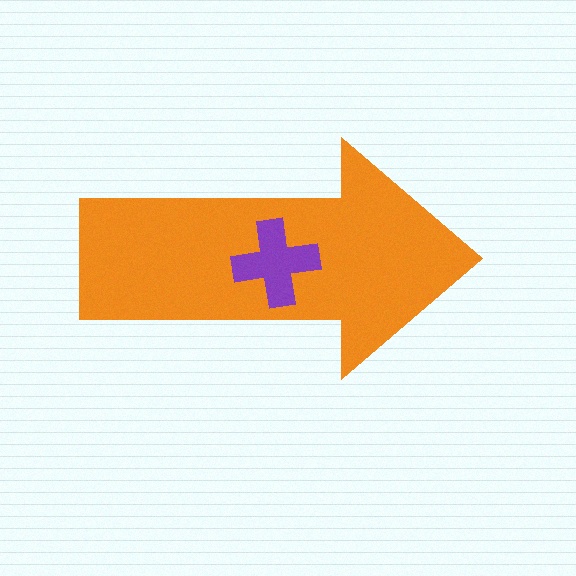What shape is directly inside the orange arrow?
The purple cross.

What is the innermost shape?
The purple cross.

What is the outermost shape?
The orange arrow.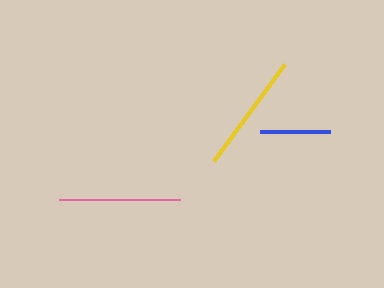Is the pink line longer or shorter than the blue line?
The pink line is longer than the blue line.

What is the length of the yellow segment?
The yellow segment is approximately 120 pixels long.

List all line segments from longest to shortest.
From longest to shortest: pink, yellow, blue.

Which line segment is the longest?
The pink line is the longest at approximately 121 pixels.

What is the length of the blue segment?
The blue segment is approximately 70 pixels long.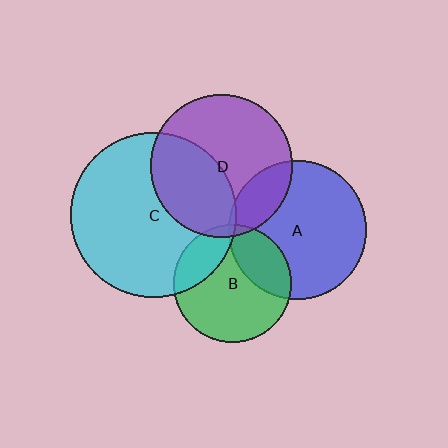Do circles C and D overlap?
Yes.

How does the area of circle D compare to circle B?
Approximately 1.5 times.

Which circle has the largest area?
Circle C (cyan).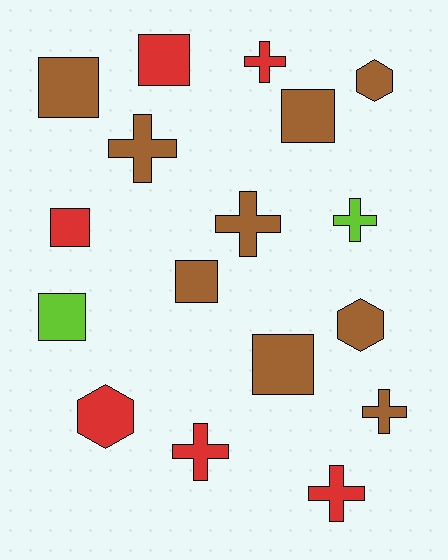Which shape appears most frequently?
Cross, with 7 objects.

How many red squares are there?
There are 2 red squares.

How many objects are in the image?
There are 17 objects.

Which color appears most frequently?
Brown, with 9 objects.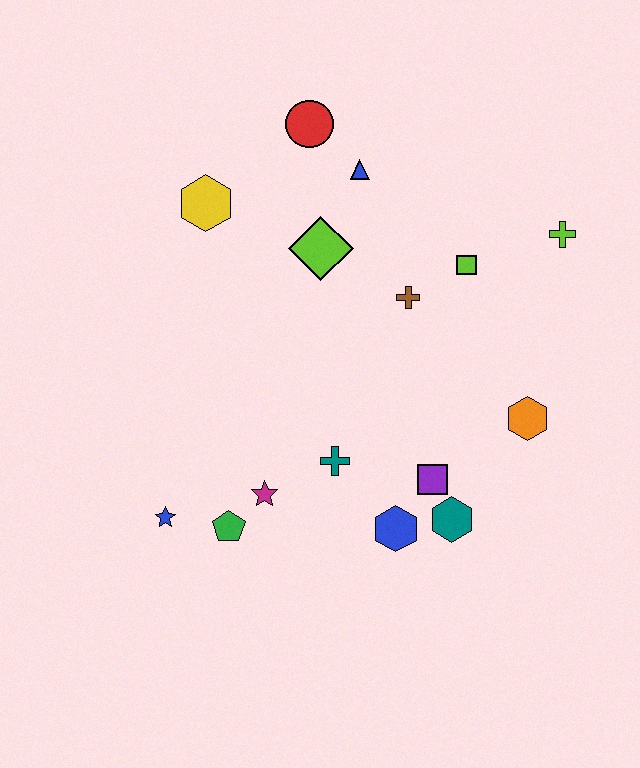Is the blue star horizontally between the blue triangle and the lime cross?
No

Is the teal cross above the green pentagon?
Yes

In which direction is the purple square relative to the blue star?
The purple square is to the right of the blue star.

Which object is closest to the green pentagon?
The magenta star is closest to the green pentagon.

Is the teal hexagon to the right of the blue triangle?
Yes